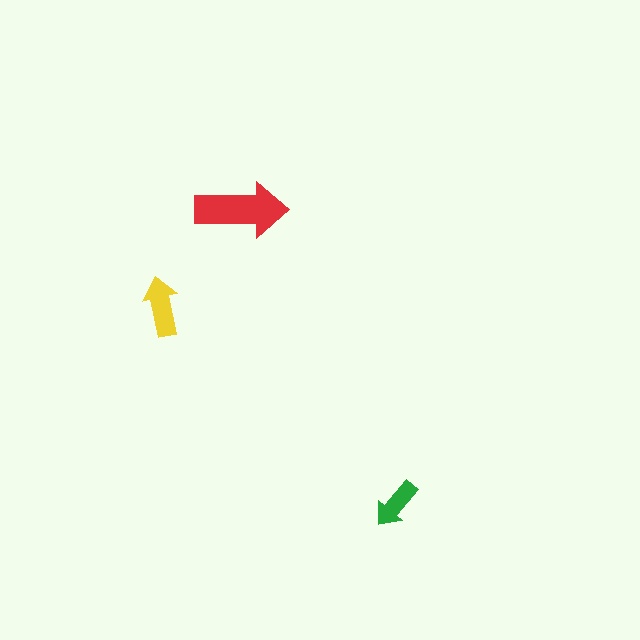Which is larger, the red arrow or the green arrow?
The red one.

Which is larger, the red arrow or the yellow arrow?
The red one.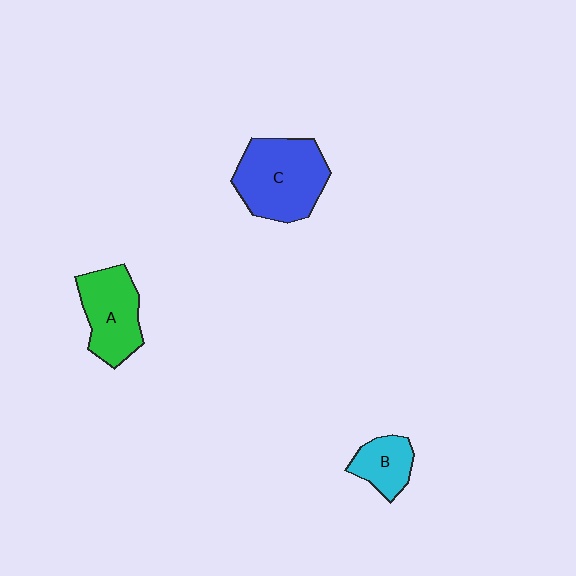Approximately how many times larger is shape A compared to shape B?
Approximately 1.7 times.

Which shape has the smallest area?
Shape B (cyan).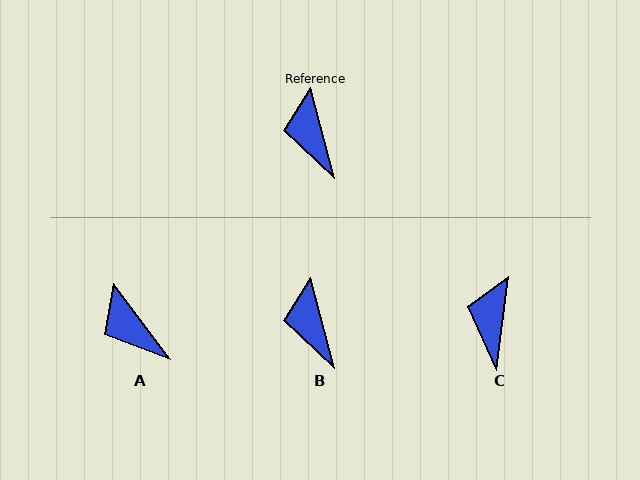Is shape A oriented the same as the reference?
No, it is off by about 21 degrees.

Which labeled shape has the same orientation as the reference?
B.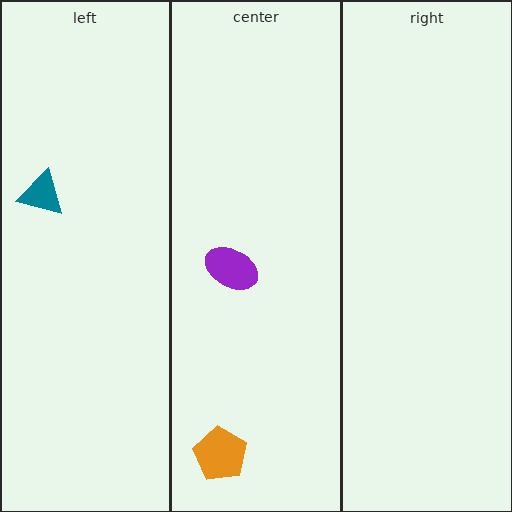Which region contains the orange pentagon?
The center region.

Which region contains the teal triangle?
The left region.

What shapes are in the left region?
The teal triangle.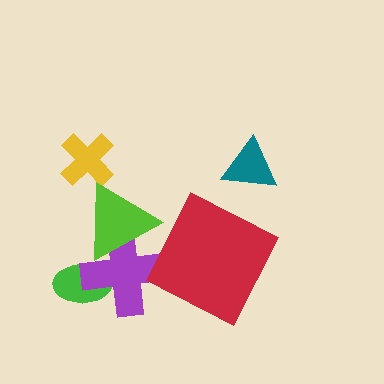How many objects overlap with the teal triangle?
0 objects overlap with the teal triangle.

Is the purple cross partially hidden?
Yes, it is partially covered by another shape.